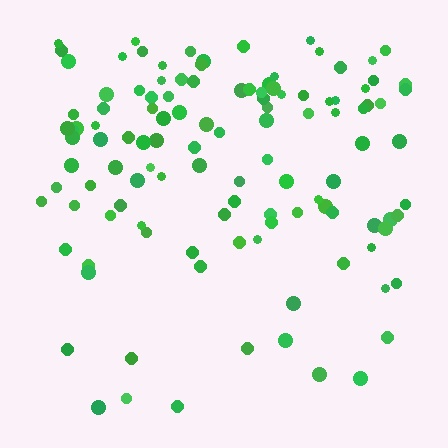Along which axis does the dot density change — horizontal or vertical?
Vertical.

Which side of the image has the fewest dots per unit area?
The bottom.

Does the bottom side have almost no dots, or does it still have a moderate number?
Still a moderate number, just noticeably fewer than the top.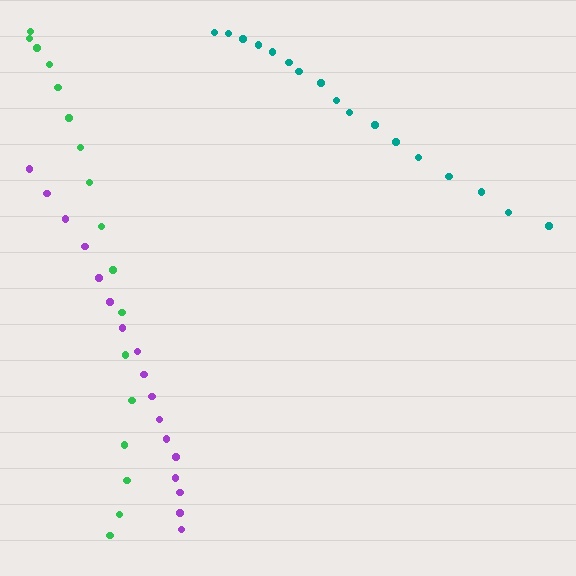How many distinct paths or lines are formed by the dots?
There are 3 distinct paths.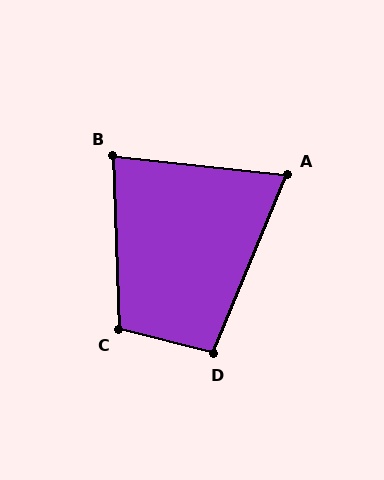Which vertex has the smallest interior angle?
A, at approximately 74 degrees.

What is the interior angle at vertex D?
Approximately 98 degrees (obtuse).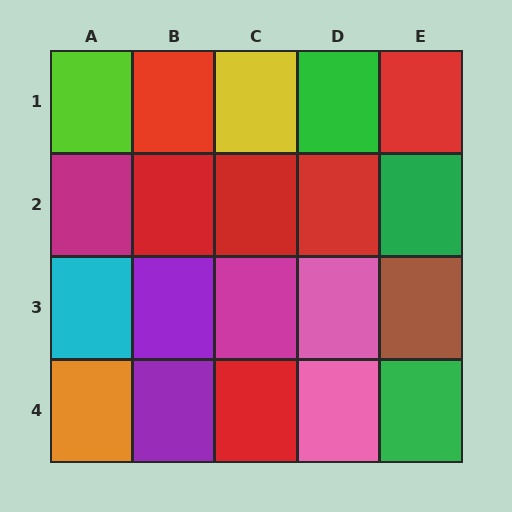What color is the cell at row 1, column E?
Red.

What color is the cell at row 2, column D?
Red.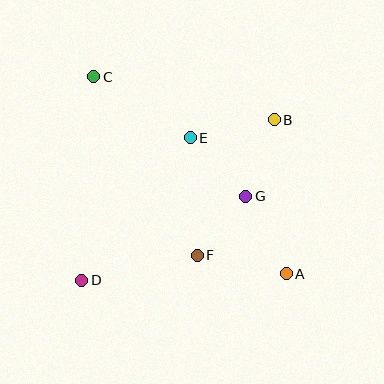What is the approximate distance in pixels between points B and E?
The distance between B and E is approximately 86 pixels.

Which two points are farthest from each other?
Points A and C are farthest from each other.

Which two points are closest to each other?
Points F and G are closest to each other.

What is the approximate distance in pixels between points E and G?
The distance between E and G is approximately 81 pixels.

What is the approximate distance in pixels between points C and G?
The distance between C and G is approximately 193 pixels.